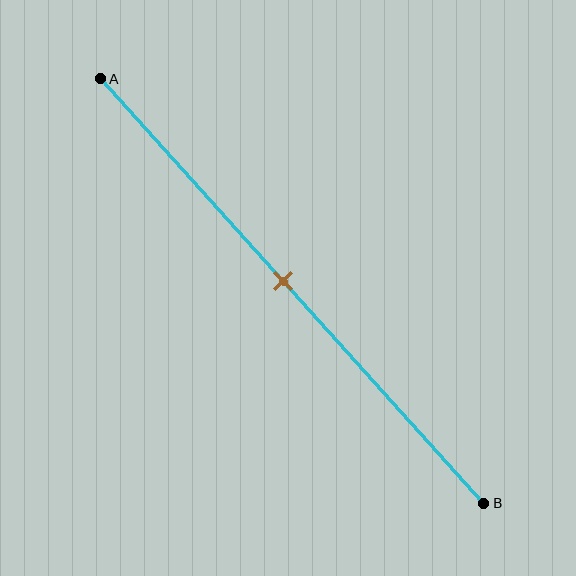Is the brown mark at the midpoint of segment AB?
Yes, the mark is approximately at the midpoint.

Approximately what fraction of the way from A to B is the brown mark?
The brown mark is approximately 50% of the way from A to B.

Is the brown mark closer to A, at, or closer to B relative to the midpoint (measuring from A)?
The brown mark is approximately at the midpoint of segment AB.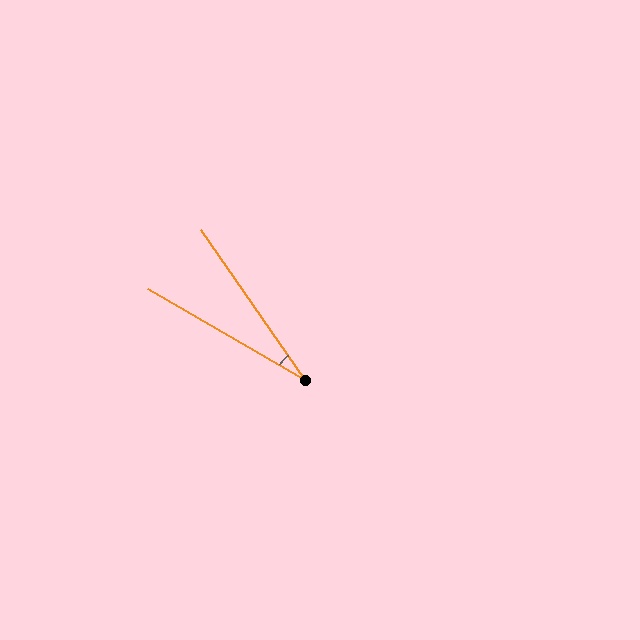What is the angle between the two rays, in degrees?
Approximately 25 degrees.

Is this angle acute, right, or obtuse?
It is acute.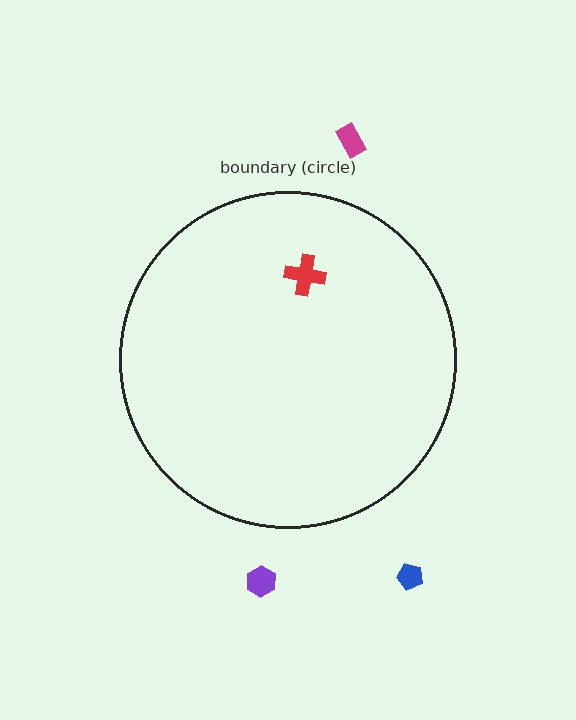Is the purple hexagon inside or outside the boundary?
Outside.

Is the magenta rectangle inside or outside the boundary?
Outside.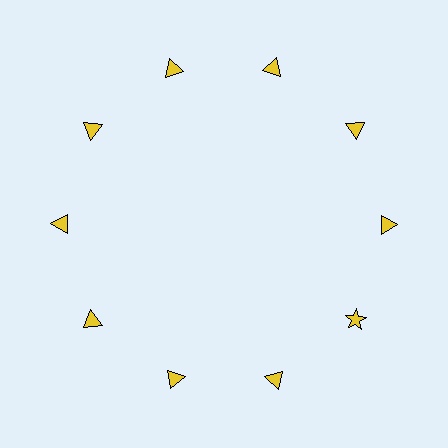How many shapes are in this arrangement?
There are 10 shapes arranged in a ring pattern.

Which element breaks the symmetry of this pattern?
The yellow star at roughly the 4 o'clock position breaks the symmetry. All other shapes are yellow triangles.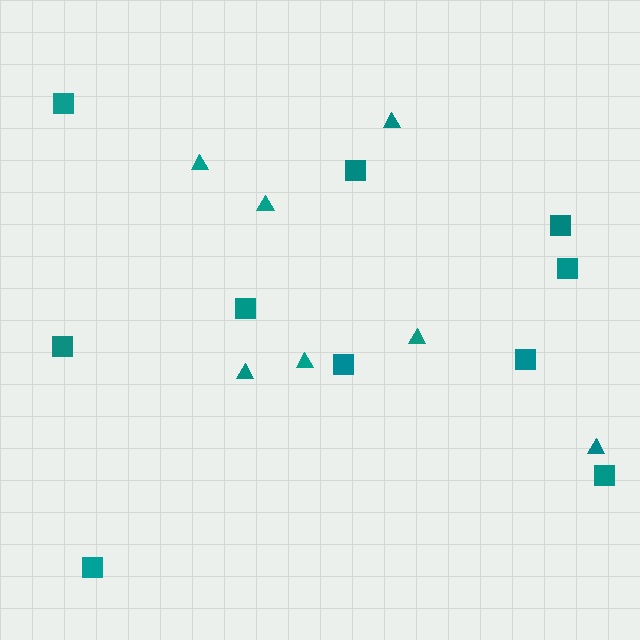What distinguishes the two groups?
There are 2 groups: one group of squares (10) and one group of triangles (7).